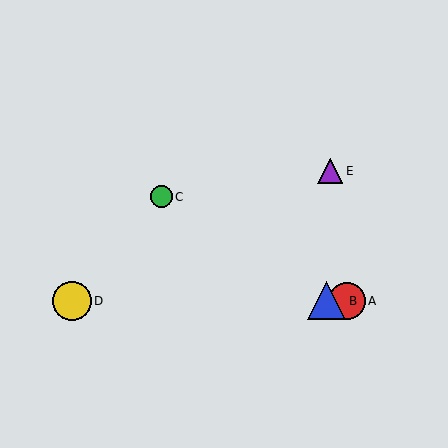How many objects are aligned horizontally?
3 objects (A, B, D) are aligned horizontally.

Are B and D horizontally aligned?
Yes, both are at y≈301.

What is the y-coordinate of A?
Object A is at y≈301.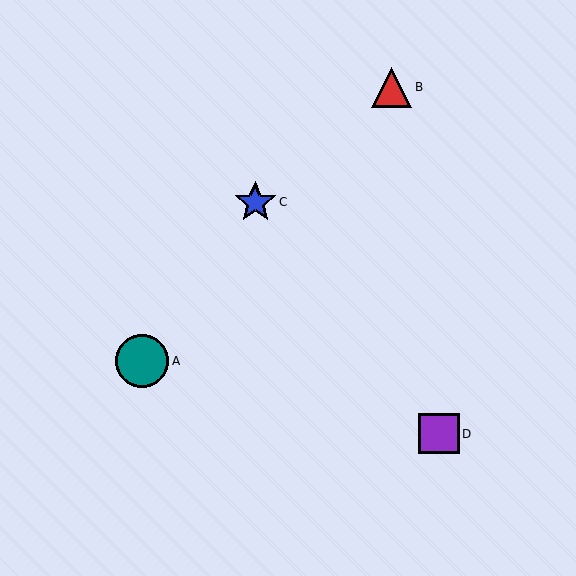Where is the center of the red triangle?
The center of the red triangle is at (392, 87).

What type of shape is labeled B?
Shape B is a red triangle.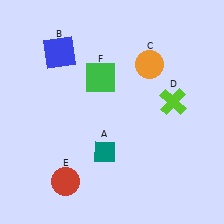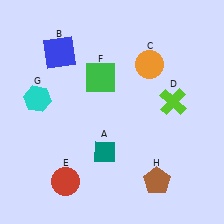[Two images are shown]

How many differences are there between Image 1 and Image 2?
There are 2 differences between the two images.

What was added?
A cyan hexagon (G), a brown pentagon (H) were added in Image 2.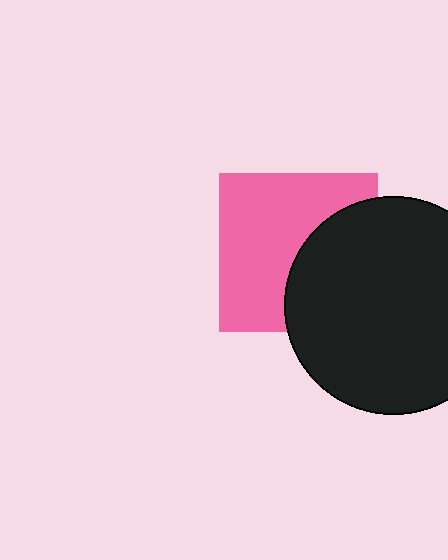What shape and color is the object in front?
The object in front is a black circle.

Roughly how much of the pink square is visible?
About half of it is visible (roughly 60%).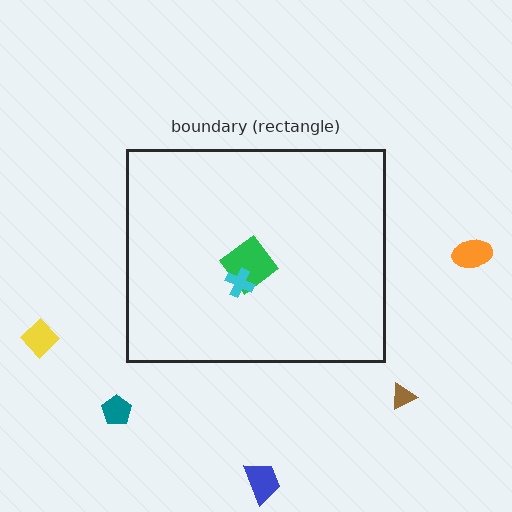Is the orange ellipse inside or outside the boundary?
Outside.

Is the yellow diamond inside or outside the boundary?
Outside.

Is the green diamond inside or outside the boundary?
Inside.